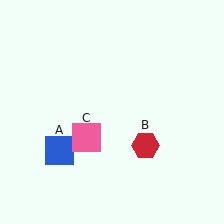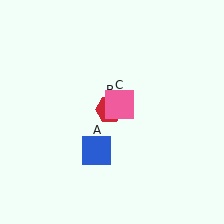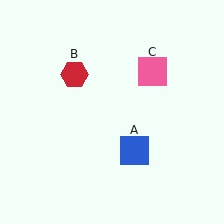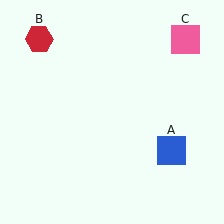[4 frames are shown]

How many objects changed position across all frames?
3 objects changed position: blue square (object A), red hexagon (object B), pink square (object C).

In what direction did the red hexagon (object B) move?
The red hexagon (object B) moved up and to the left.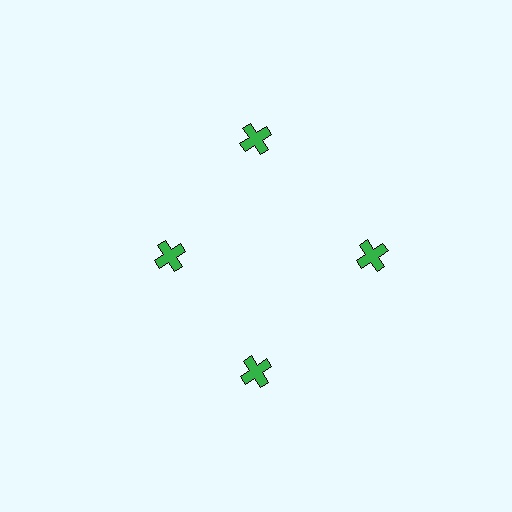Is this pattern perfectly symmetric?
No. The 4 green crosses are arranged in a ring, but one element near the 9 o'clock position is pulled inward toward the center, breaking the 4-fold rotational symmetry.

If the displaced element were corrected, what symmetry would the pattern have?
It would have 4-fold rotational symmetry — the pattern would map onto itself every 90 degrees.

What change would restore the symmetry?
The symmetry would be restored by moving it outward, back onto the ring so that all 4 crosses sit at equal angles and equal distance from the center.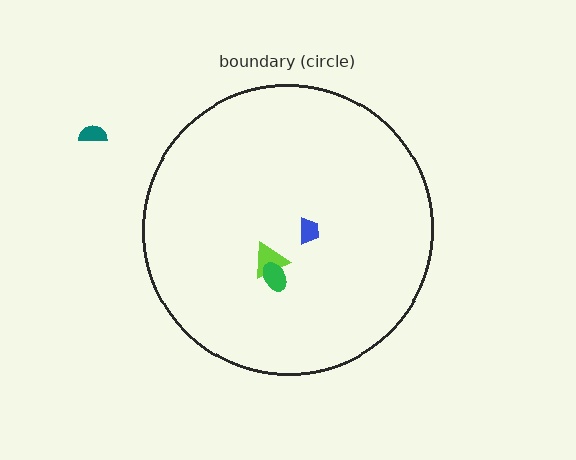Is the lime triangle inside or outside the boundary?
Inside.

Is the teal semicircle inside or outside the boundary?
Outside.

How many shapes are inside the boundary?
3 inside, 1 outside.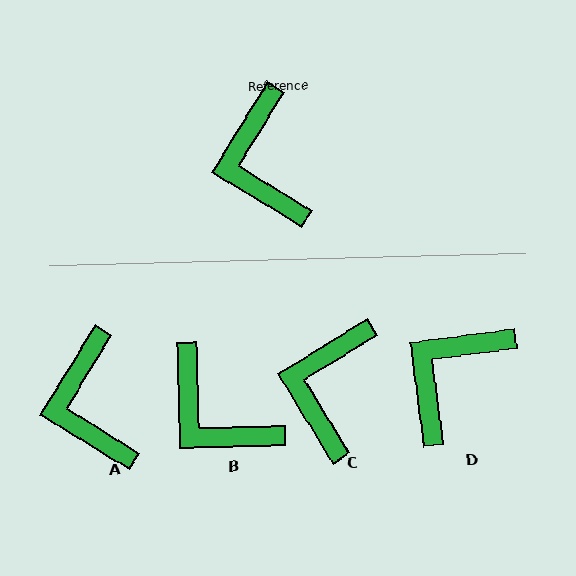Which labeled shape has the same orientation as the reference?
A.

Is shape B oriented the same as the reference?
No, it is off by about 33 degrees.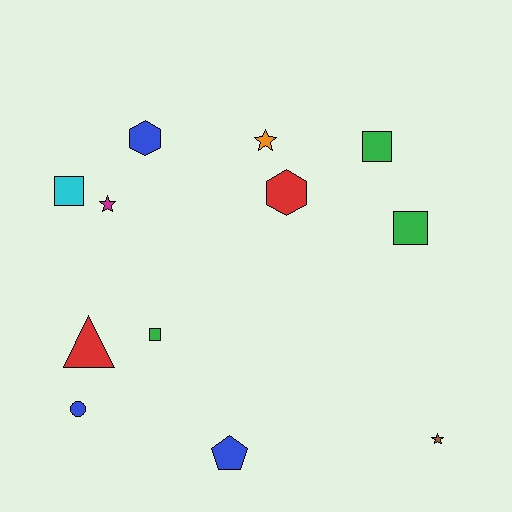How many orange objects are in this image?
There is 1 orange object.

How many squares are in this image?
There are 4 squares.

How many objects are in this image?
There are 12 objects.